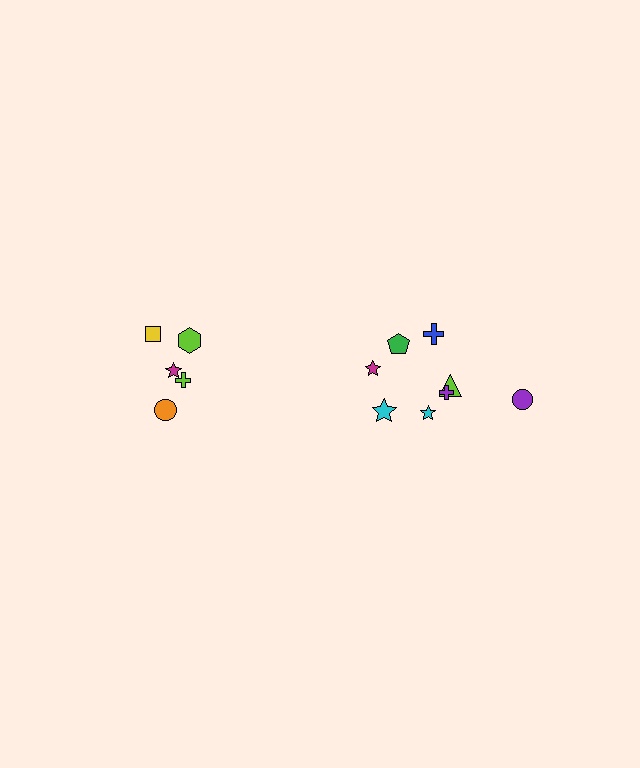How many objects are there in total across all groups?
There are 13 objects.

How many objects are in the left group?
There are 5 objects.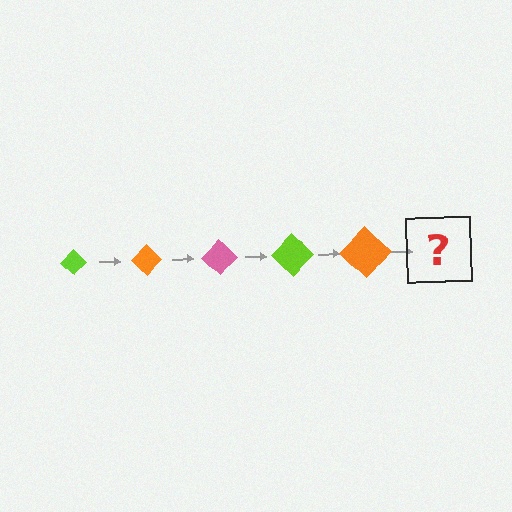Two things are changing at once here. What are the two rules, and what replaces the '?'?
The two rules are that the diamond grows larger each step and the color cycles through lime, orange, and pink. The '?' should be a pink diamond, larger than the previous one.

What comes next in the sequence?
The next element should be a pink diamond, larger than the previous one.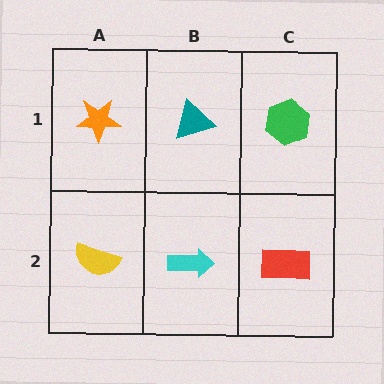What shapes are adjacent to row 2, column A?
An orange star (row 1, column A), a cyan arrow (row 2, column B).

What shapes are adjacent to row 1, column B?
A cyan arrow (row 2, column B), an orange star (row 1, column A), a green hexagon (row 1, column C).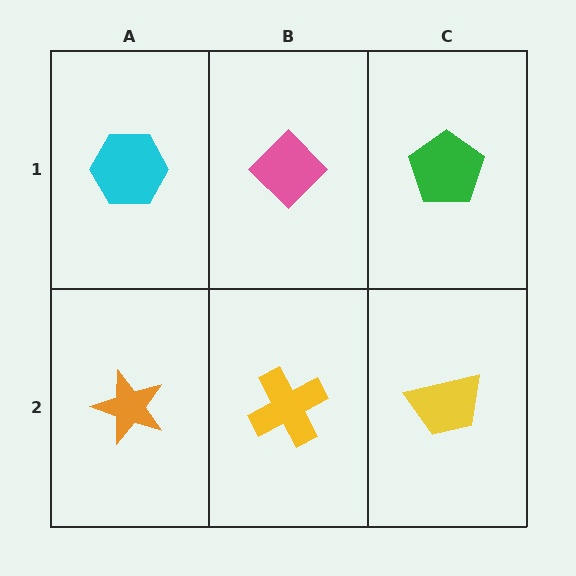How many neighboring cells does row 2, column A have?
2.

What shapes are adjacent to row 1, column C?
A yellow trapezoid (row 2, column C), a pink diamond (row 1, column B).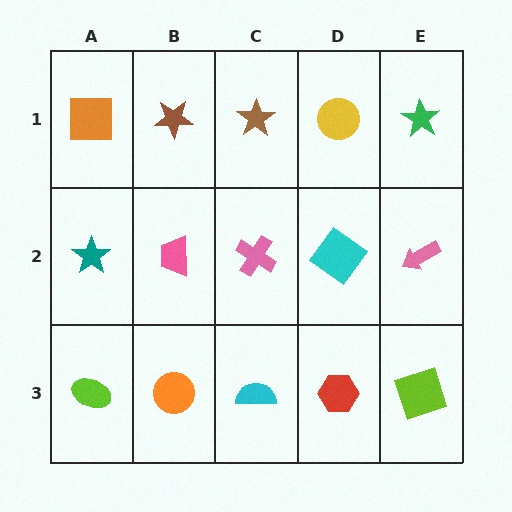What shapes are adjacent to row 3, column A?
A teal star (row 2, column A), an orange circle (row 3, column B).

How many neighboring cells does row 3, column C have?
3.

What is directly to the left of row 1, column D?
A brown star.